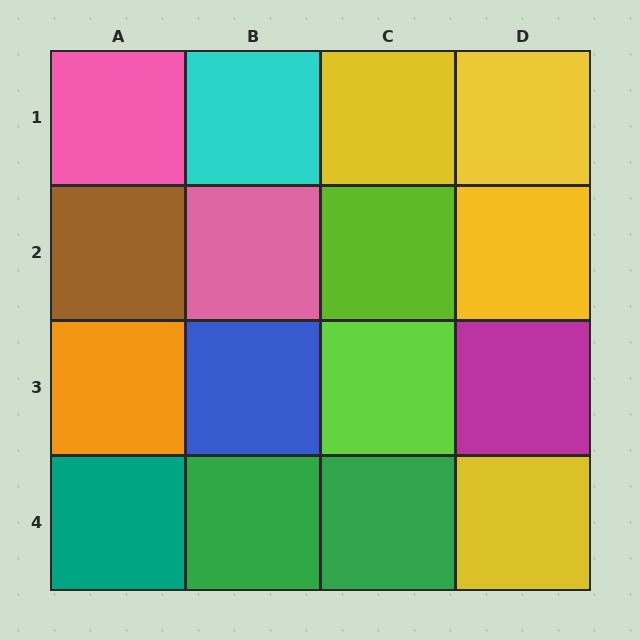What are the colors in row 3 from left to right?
Orange, blue, lime, magenta.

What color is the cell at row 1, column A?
Pink.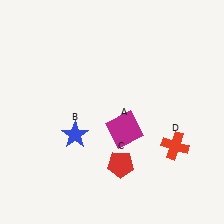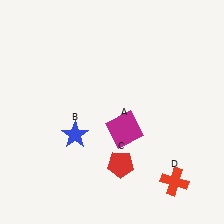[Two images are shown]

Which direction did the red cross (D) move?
The red cross (D) moved down.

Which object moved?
The red cross (D) moved down.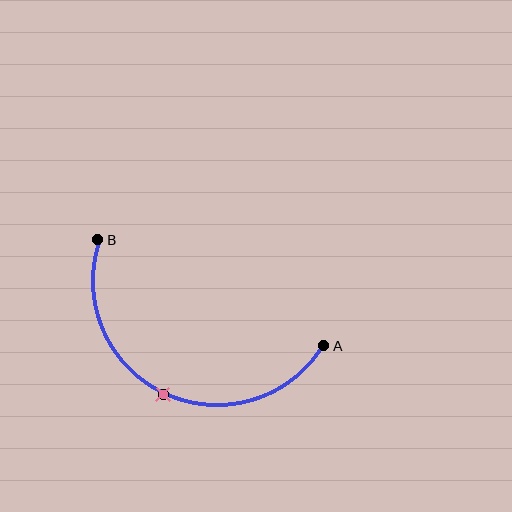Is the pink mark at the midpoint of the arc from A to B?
Yes. The pink mark lies on the arc at equal arc-length from both A and B — it is the arc midpoint.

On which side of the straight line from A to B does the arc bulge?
The arc bulges below the straight line connecting A and B.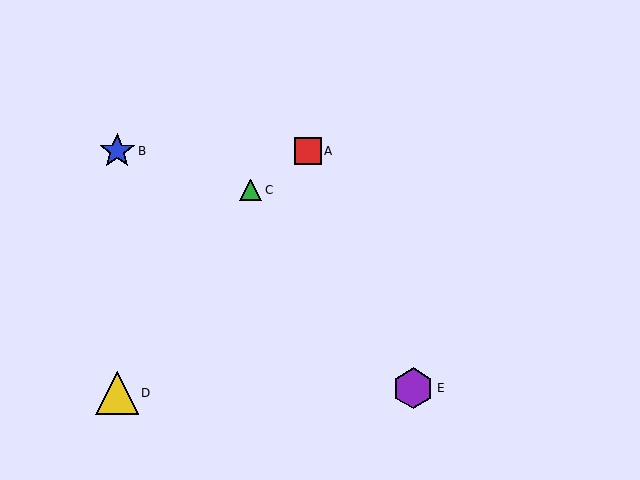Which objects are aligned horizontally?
Objects A, B are aligned horizontally.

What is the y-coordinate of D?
Object D is at y≈393.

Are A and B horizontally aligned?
Yes, both are at y≈151.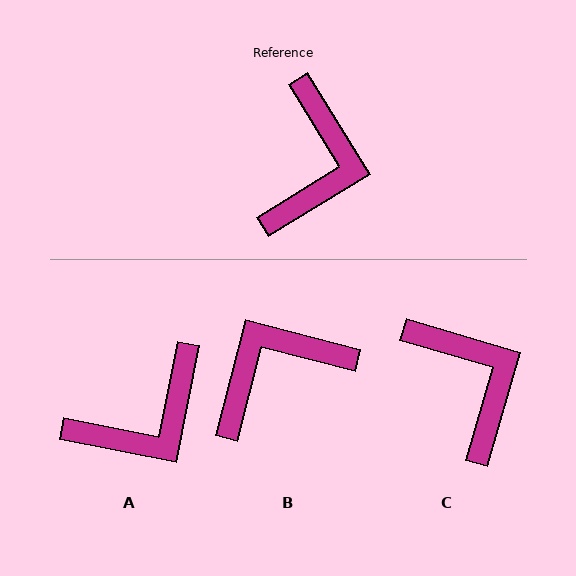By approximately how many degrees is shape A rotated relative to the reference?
Approximately 43 degrees clockwise.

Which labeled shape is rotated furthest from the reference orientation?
B, about 134 degrees away.